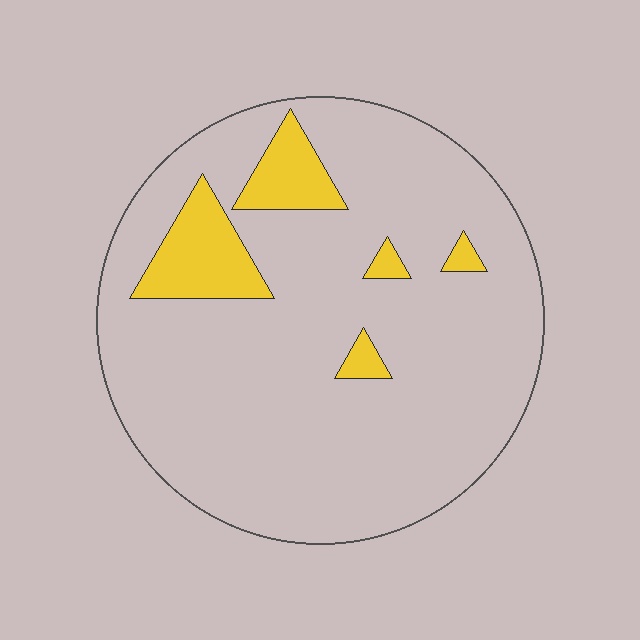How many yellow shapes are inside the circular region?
5.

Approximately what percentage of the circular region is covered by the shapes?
Approximately 10%.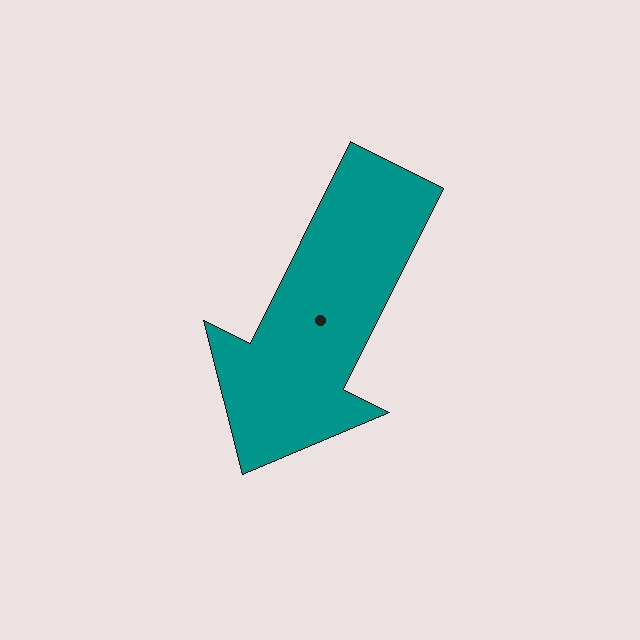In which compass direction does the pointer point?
Southwest.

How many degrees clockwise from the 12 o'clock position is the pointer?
Approximately 207 degrees.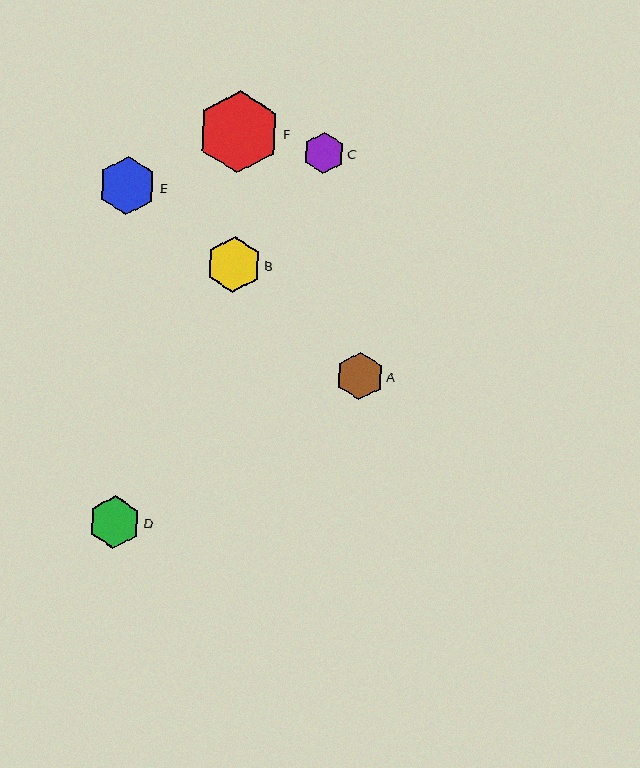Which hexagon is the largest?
Hexagon F is the largest with a size of approximately 82 pixels.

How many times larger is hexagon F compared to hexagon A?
Hexagon F is approximately 1.7 times the size of hexagon A.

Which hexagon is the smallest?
Hexagon C is the smallest with a size of approximately 41 pixels.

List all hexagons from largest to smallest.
From largest to smallest: F, E, B, D, A, C.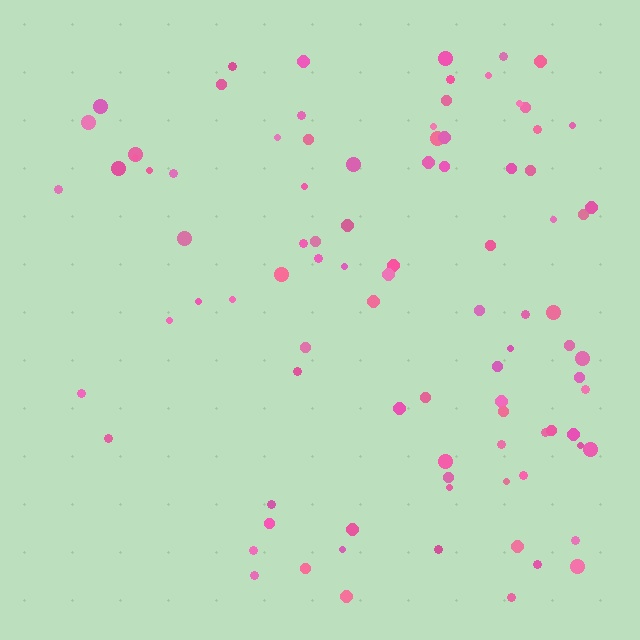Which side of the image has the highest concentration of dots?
The right.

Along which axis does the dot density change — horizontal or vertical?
Horizontal.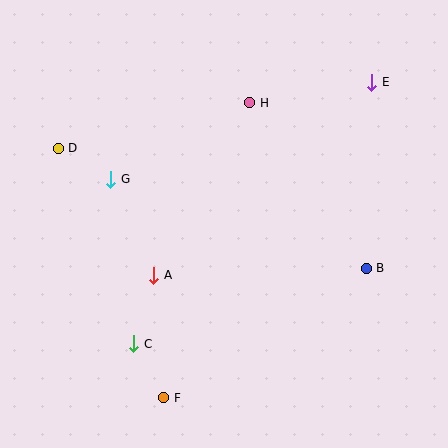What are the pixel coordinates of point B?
Point B is at (366, 268).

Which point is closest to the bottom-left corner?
Point C is closest to the bottom-left corner.